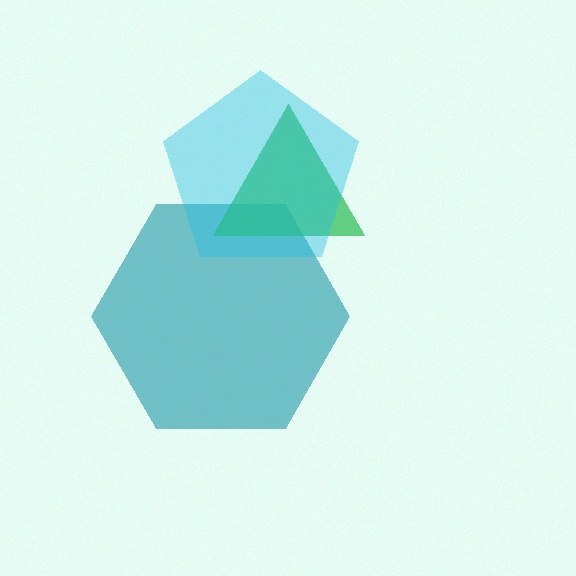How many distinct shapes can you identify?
There are 3 distinct shapes: a teal hexagon, a green triangle, a cyan pentagon.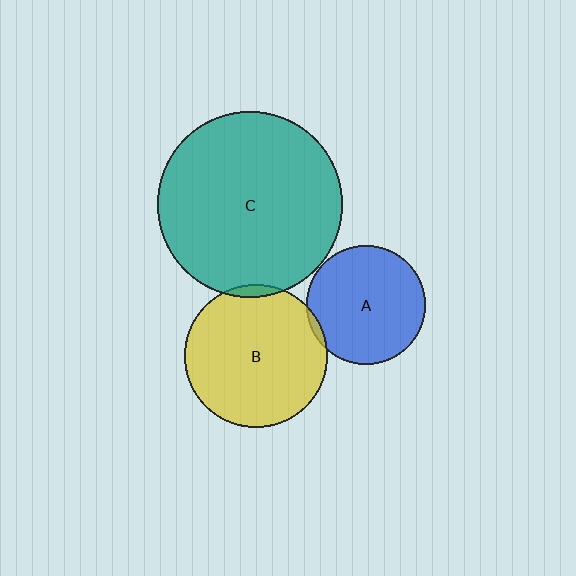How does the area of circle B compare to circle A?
Approximately 1.4 times.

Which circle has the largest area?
Circle C (teal).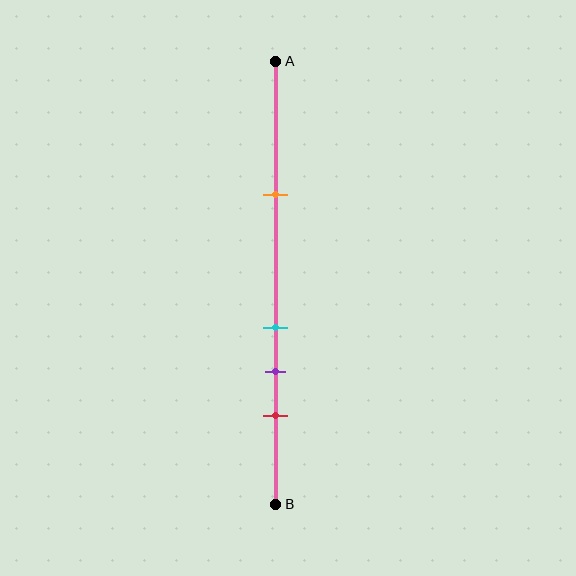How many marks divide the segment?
There are 4 marks dividing the segment.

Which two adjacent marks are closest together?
The cyan and purple marks are the closest adjacent pair.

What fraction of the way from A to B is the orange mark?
The orange mark is approximately 30% (0.3) of the way from A to B.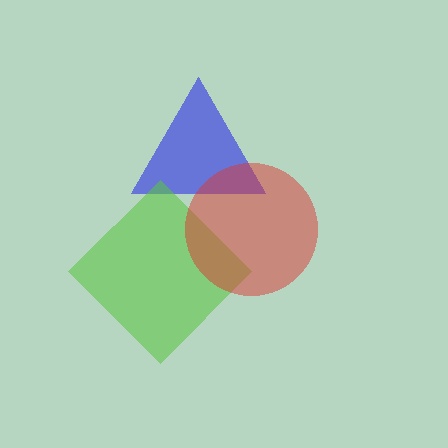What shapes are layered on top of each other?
The layered shapes are: a blue triangle, a lime diamond, a red circle.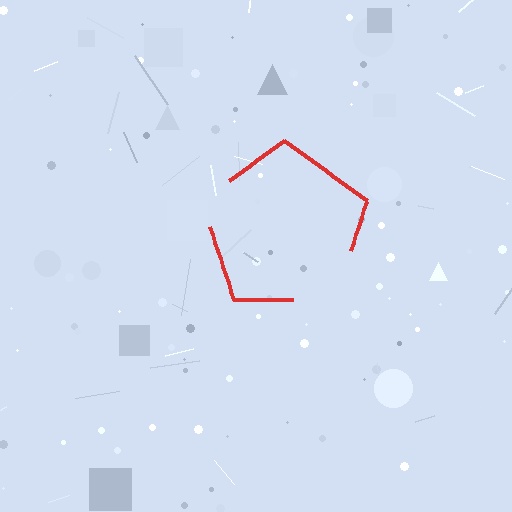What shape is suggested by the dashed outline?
The dashed outline suggests a pentagon.